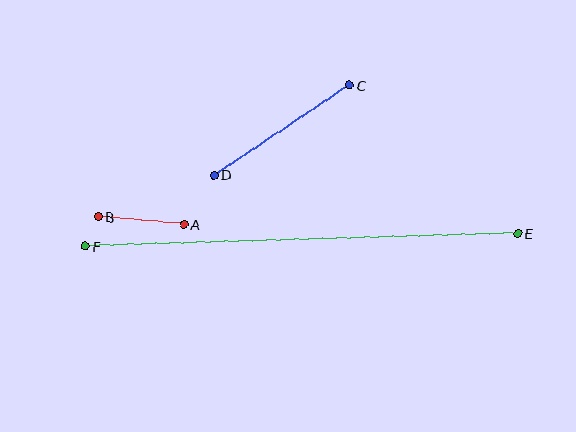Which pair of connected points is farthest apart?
Points E and F are farthest apart.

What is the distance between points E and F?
The distance is approximately 433 pixels.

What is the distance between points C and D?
The distance is approximately 163 pixels.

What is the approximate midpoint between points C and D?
The midpoint is at approximately (282, 130) pixels.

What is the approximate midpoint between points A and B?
The midpoint is at approximately (141, 221) pixels.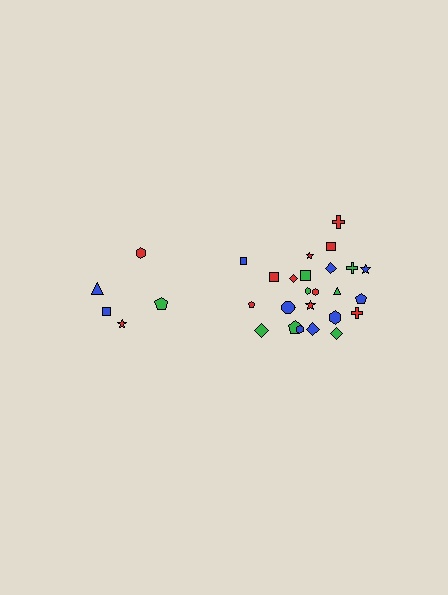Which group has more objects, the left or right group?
The right group.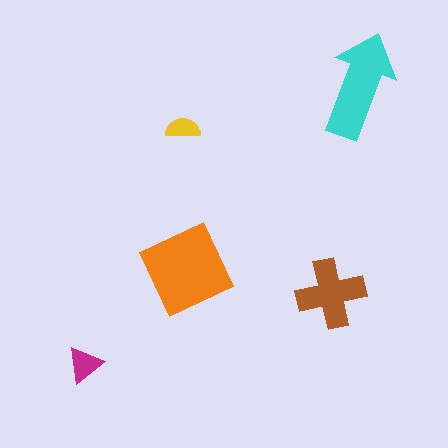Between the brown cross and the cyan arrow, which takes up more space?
The cyan arrow.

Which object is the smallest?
The yellow semicircle.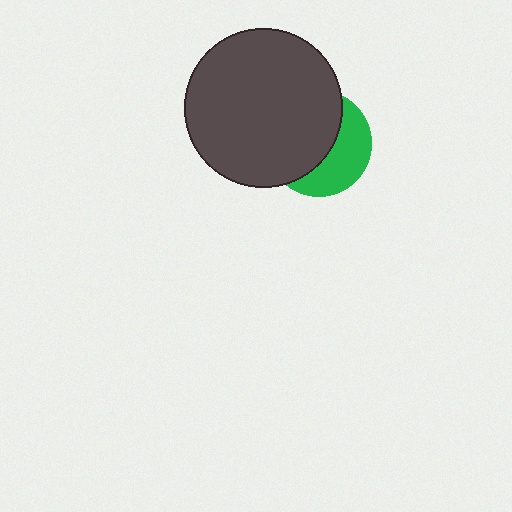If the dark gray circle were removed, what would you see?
You would see the complete green circle.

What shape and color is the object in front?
The object in front is a dark gray circle.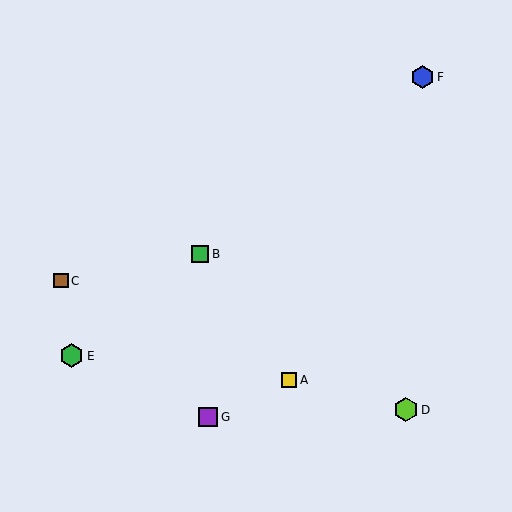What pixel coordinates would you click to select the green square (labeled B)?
Click at (200, 254) to select the green square B.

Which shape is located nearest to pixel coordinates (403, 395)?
The lime hexagon (labeled D) at (406, 410) is nearest to that location.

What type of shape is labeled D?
Shape D is a lime hexagon.